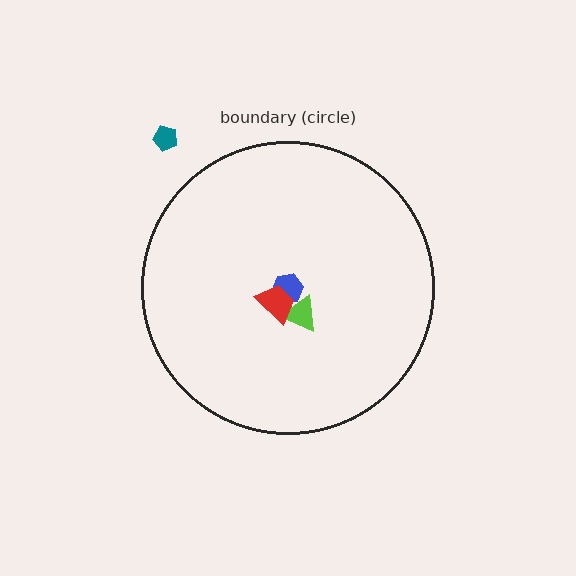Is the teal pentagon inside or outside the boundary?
Outside.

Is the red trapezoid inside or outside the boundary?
Inside.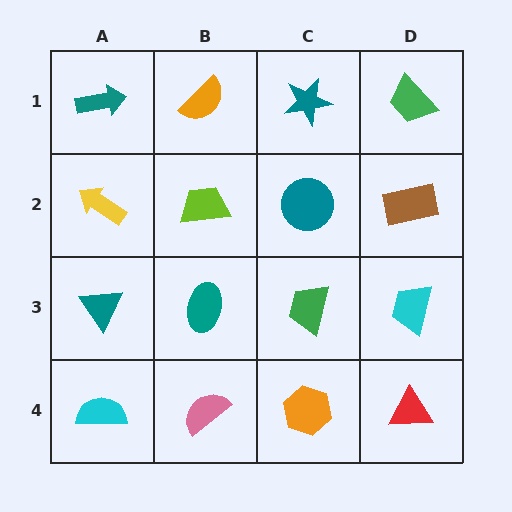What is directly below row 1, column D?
A brown rectangle.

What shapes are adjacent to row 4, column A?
A teal triangle (row 3, column A), a pink semicircle (row 4, column B).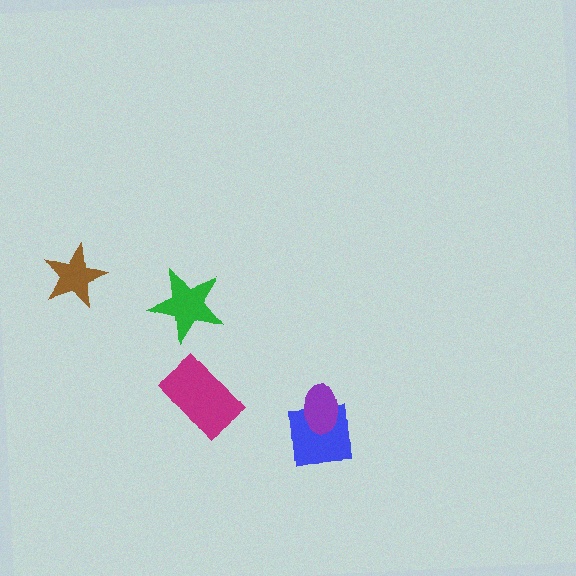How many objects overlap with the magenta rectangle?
0 objects overlap with the magenta rectangle.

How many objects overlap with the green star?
0 objects overlap with the green star.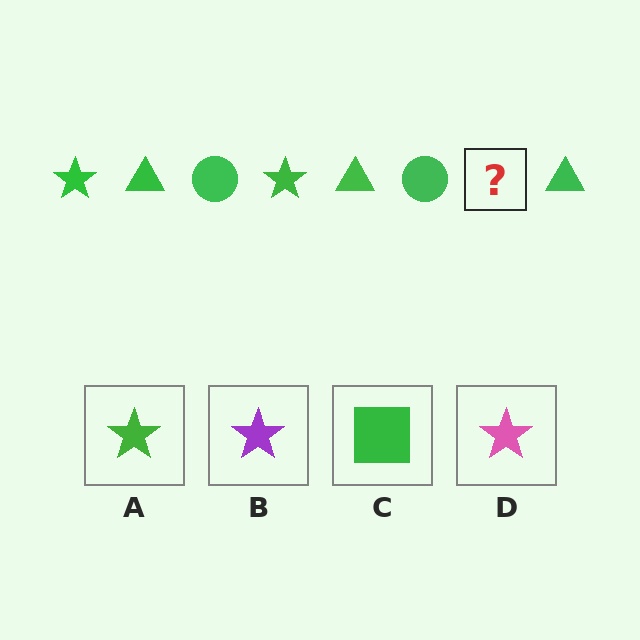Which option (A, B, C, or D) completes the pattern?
A.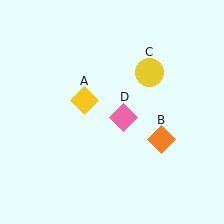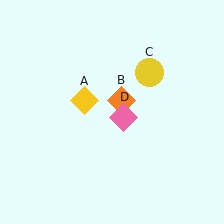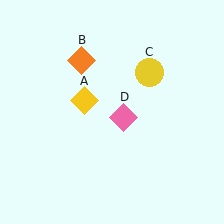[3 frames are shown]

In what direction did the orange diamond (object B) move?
The orange diamond (object B) moved up and to the left.